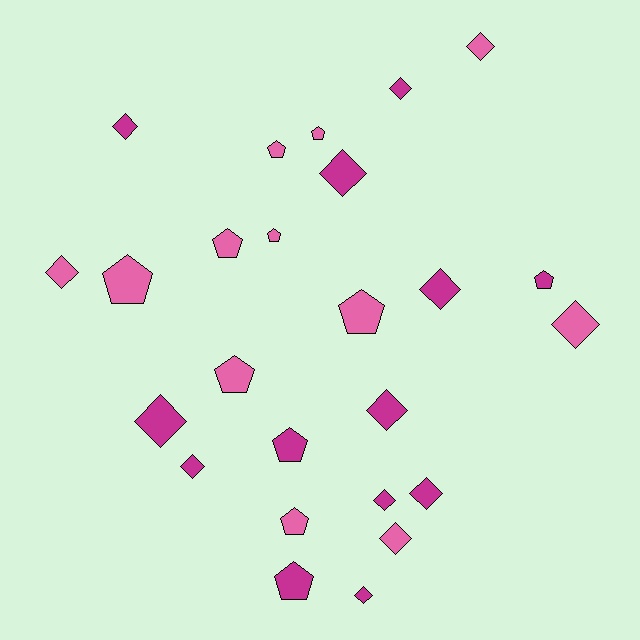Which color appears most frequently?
Magenta, with 13 objects.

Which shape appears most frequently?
Diamond, with 14 objects.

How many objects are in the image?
There are 25 objects.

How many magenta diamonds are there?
There are 10 magenta diamonds.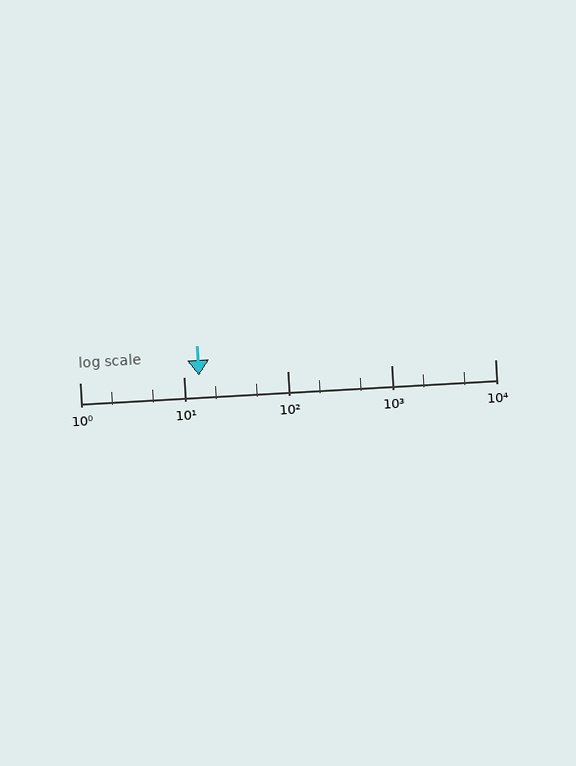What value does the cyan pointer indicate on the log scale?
The pointer indicates approximately 14.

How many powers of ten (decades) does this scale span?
The scale spans 4 decades, from 1 to 10000.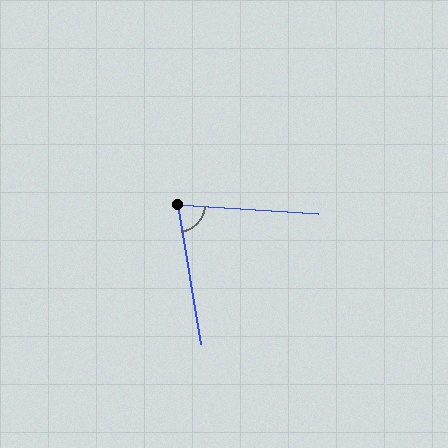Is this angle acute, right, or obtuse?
It is acute.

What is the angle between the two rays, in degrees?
Approximately 77 degrees.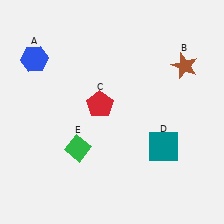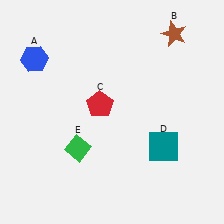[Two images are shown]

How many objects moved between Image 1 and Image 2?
1 object moved between the two images.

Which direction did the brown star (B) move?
The brown star (B) moved up.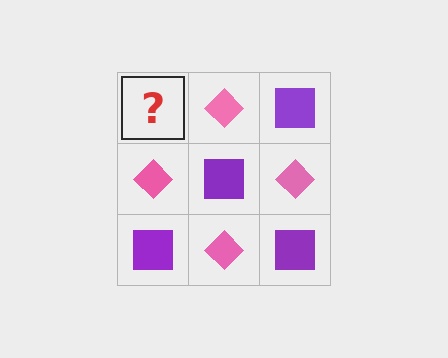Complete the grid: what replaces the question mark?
The question mark should be replaced with a purple square.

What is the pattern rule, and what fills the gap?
The rule is that it alternates purple square and pink diamond in a checkerboard pattern. The gap should be filled with a purple square.